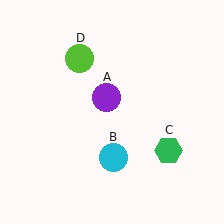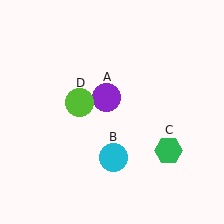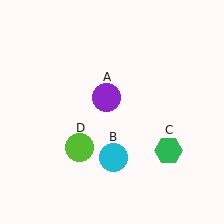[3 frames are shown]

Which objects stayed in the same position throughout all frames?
Purple circle (object A) and cyan circle (object B) and green hexagon (object C) remained stationary.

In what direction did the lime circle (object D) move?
The lime circle (object D) moved down.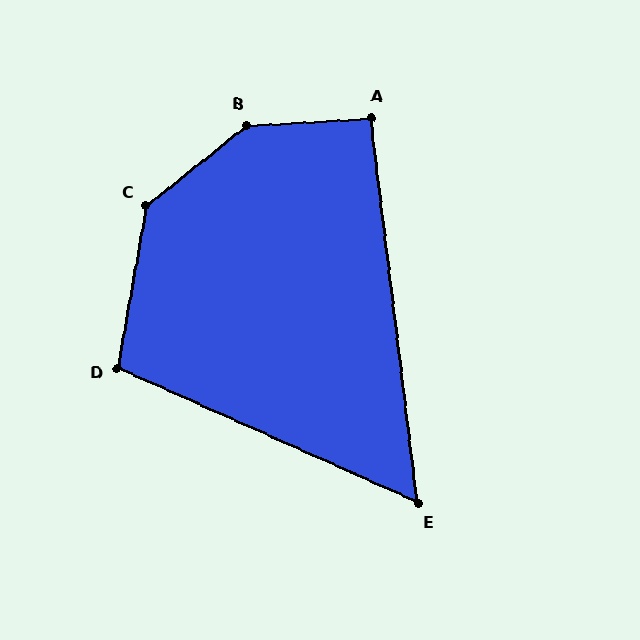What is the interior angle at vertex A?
Approximately 94 degrees (approximately right).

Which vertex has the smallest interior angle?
E, at approximately 59 degrees.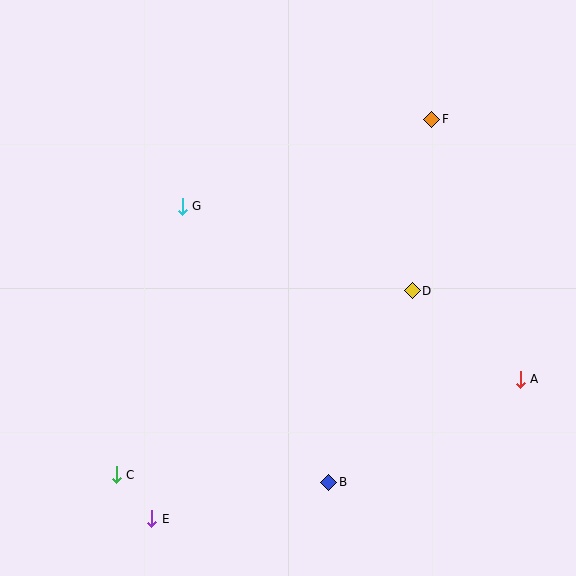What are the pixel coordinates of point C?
Point C is at (116, 475).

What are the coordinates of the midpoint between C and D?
The midpoint between C and D is at (264, 383).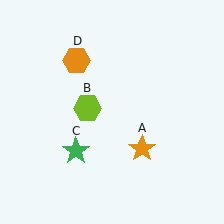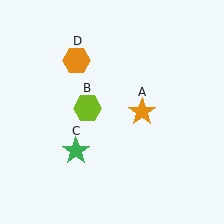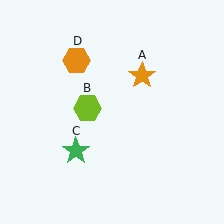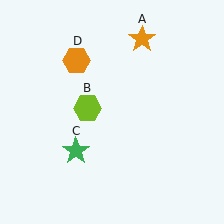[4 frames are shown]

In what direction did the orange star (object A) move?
The orange star (object A) moved up.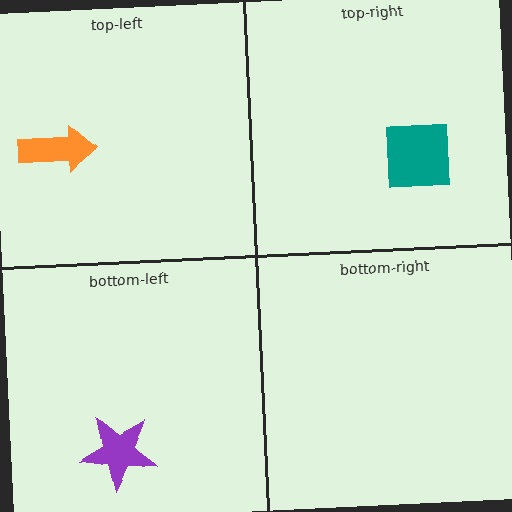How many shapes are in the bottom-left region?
1.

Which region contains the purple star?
The bottom-left region.